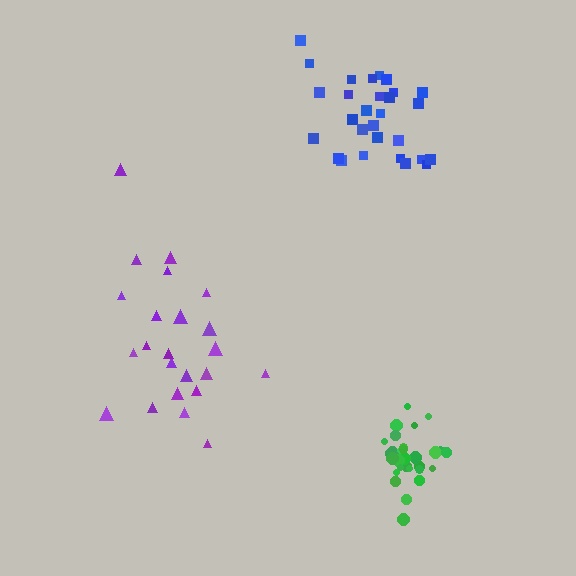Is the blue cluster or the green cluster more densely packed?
Green.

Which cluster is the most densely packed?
Green.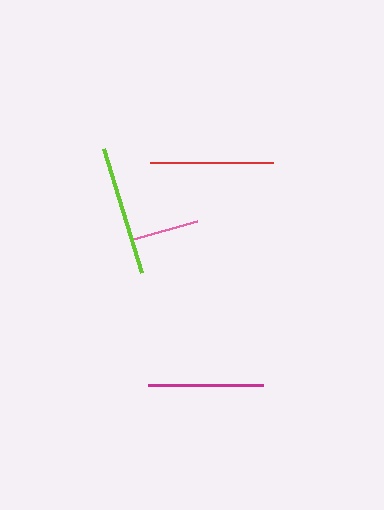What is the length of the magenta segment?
The magenta segment is approximately 116 pixels long.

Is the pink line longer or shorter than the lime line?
The lime line is longer than the pink line.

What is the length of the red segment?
The red segment is approximately 123 pixels long.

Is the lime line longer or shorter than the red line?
The lime line is longer than the red line.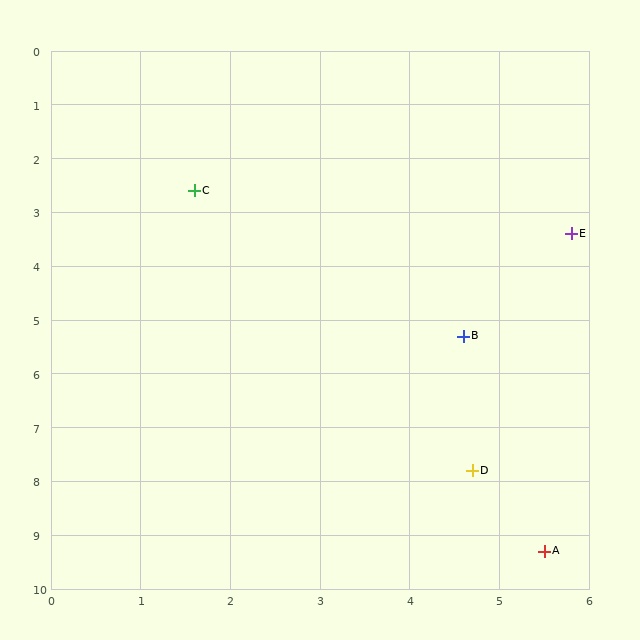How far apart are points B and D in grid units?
Points B and D are about 2.5 grid units apart.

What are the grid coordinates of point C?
Point C is at approximately (1.6, 2.6).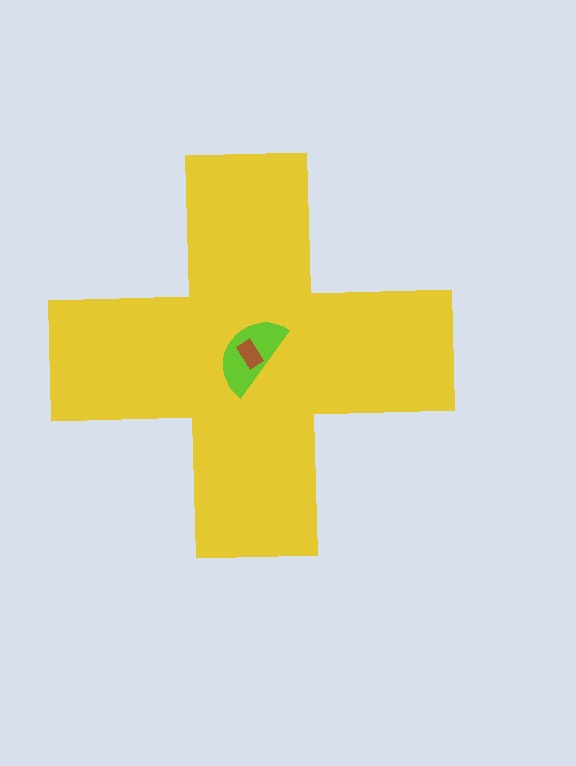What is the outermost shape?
The yellow cross.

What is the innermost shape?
The brown rectangle.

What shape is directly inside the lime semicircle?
The brown rectangle.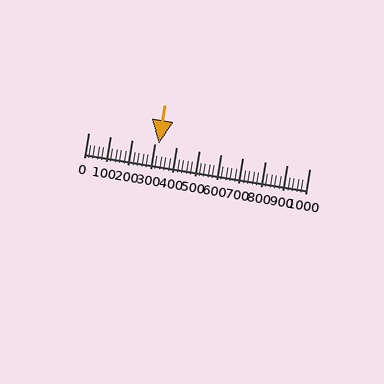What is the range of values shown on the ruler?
The ruler shows values from 0 to 1000.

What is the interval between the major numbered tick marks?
The major tick marks are spaced 100 units apart.